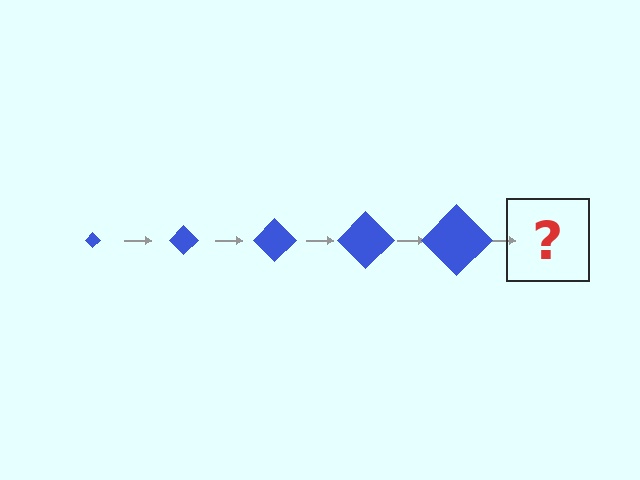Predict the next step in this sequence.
The next step is a blue diamond, larger than the previous one.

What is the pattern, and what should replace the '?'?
The pattern is that the diamond gets progressively larger each step. The '?' should be a blue diamond, larger than the previous one.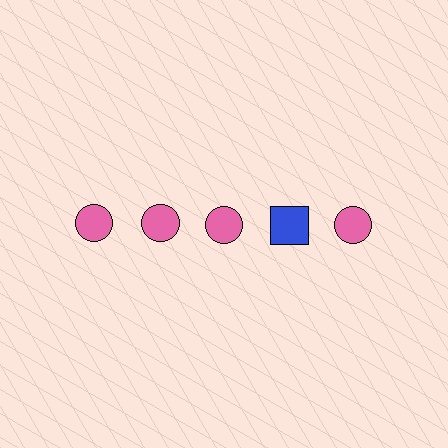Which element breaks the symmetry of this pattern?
The blue square in the top row, second from right column breaks the symmetry. All other shapes are pink circles.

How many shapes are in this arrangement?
There are 5 shapes arranged in a grid pattern.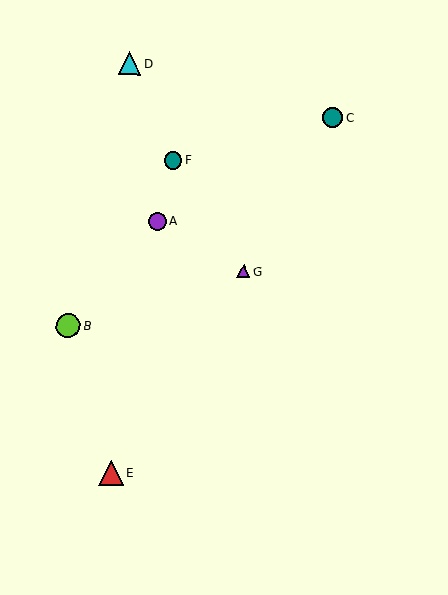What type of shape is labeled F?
Shape F is a teal circle.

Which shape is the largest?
The red triangle (labeled E) is the largest.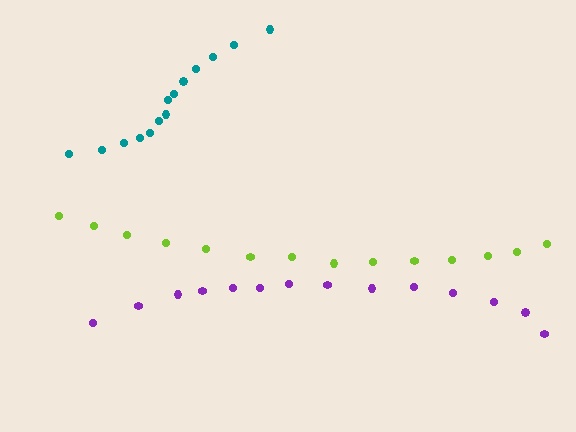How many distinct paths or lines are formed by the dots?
There are 3 distinct paths.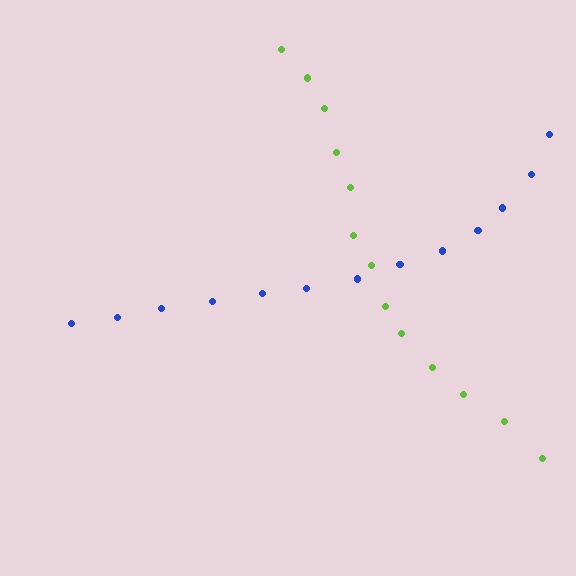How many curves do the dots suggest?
There are 2 distinct paths.